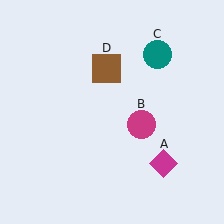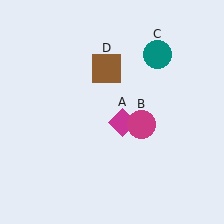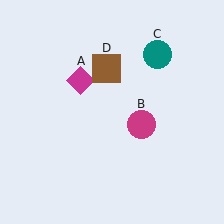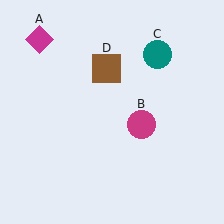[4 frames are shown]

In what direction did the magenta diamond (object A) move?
The magenta diamond (object A) moved up and to the left.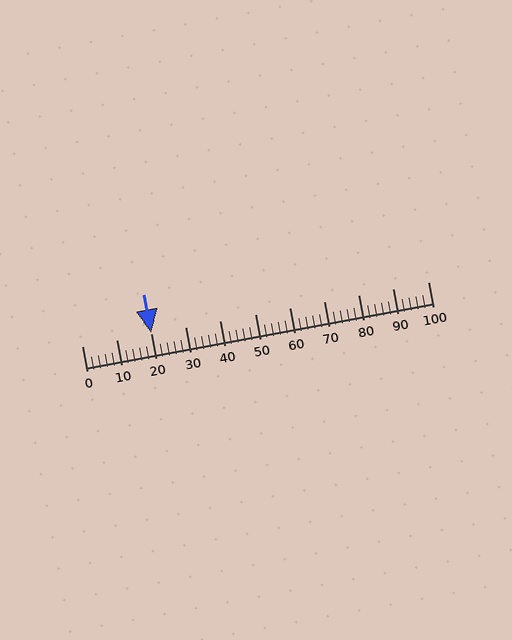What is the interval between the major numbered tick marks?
The major tick marks are spaced 10 units apart.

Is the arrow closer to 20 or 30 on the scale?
The arrow is closer to 20.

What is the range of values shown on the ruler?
The ruler shows values from 0 to 100.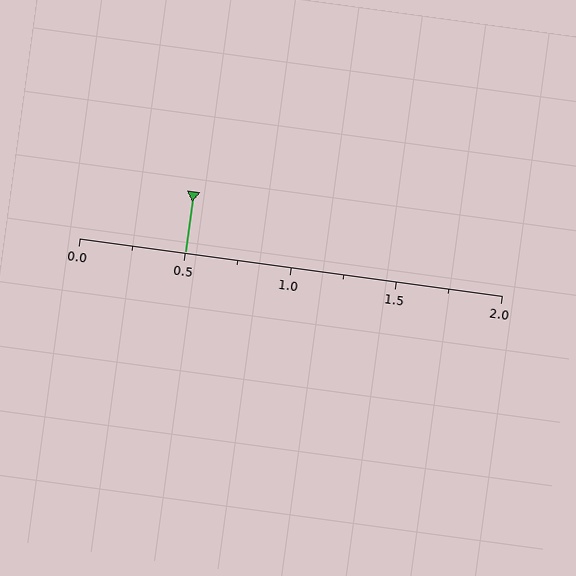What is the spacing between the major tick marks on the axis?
The major ticks are spaced 0.5 apart.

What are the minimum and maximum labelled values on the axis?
The axis runs from 0.0 to 2.0.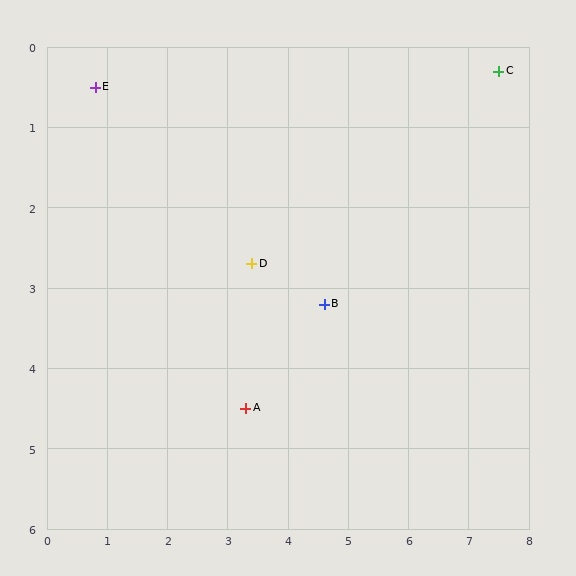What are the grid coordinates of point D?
Point D is at approximately (3.4, 2.7).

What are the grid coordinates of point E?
Point E is at approximately (0.8, 0.5).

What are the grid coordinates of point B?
Point B is at approximately (4.6, 3.2).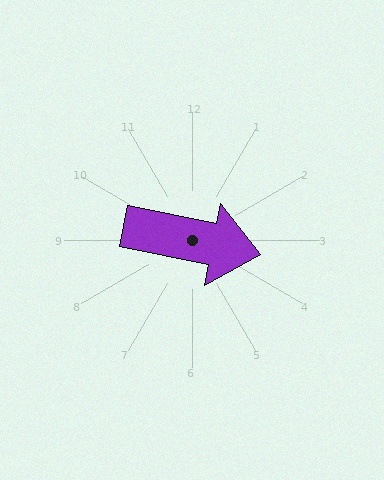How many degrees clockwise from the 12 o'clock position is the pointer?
Approximately 102 degrees.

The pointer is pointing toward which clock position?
Roughly 3 o'clock.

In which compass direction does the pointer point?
East.